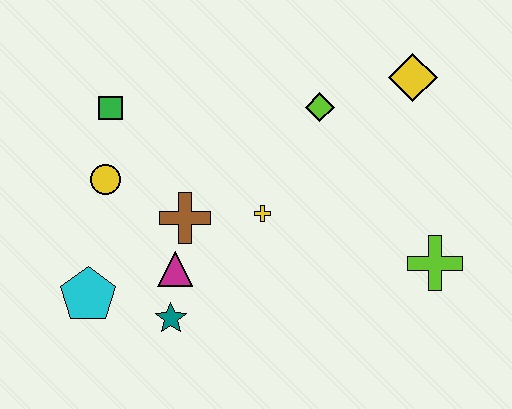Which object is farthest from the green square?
The lime cross is farthest from the green square.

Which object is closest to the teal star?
The magenta triangle is closest to the teal star.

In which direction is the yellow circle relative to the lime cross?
The yellow circle is to the left of the lime cross.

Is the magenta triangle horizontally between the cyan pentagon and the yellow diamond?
Yes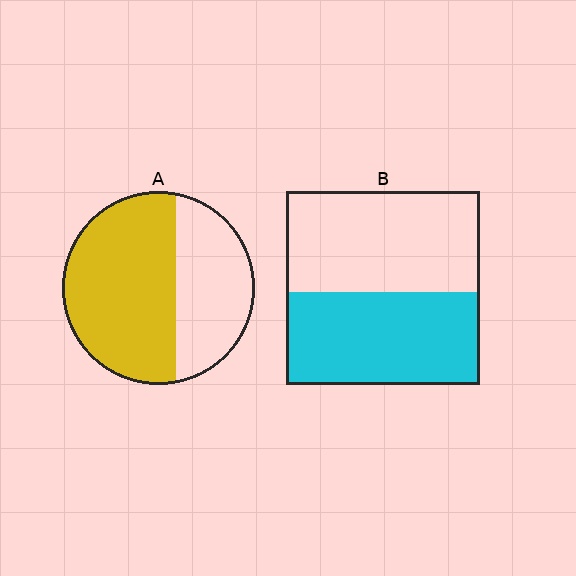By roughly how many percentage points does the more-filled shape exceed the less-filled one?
By roughly 15 percentage points (A over B).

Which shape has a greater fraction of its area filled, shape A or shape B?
Shape A.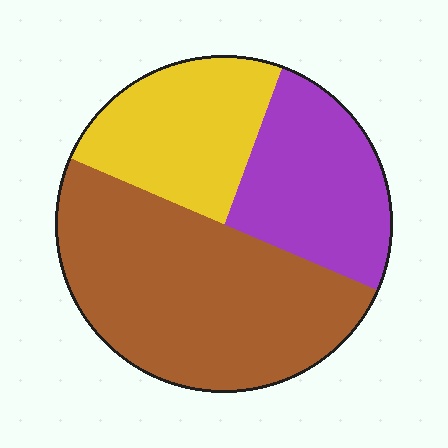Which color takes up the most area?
Brown, at roughly 50%.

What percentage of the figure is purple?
Purple takes up about one quarter (1/4) of the figure.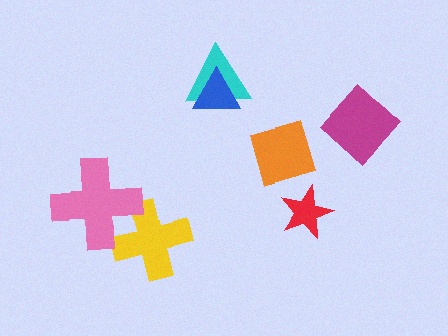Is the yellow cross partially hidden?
Yes, it is partially covered by another shape.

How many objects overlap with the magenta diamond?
0 objects overlap with the magenta diamond.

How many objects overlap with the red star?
0 objects overlap with the red star.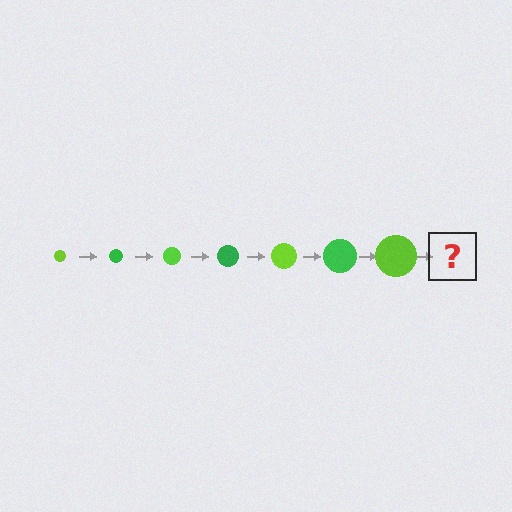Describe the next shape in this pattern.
It should be a green circle, larger than the previous one.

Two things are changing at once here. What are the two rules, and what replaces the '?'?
The two rules are that the circle grows larger each step and the color cycles through lime and green. The '?' should be a green circle, larger than the previous one.